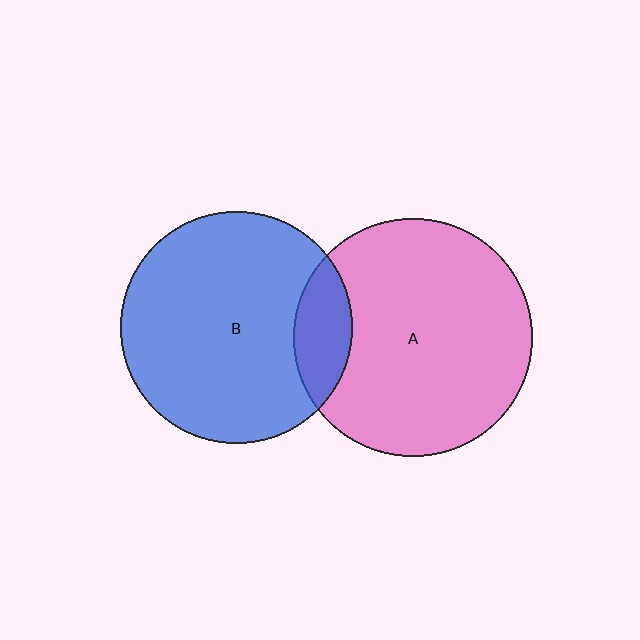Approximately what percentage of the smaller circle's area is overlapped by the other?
Approximately 15%.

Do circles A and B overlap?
Yes.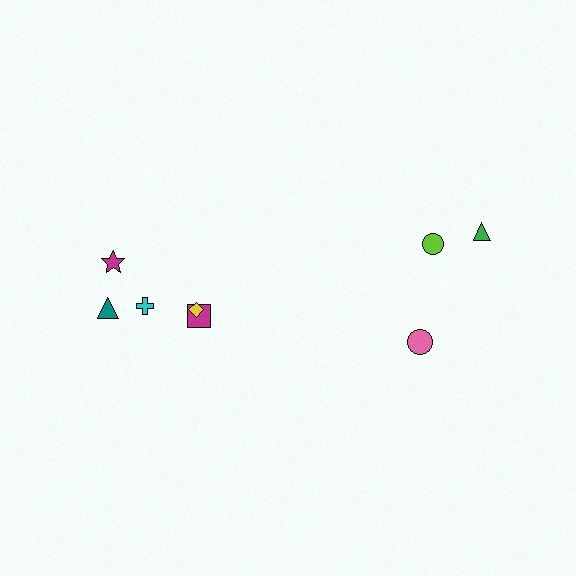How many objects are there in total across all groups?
There are 8 objects.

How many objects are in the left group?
There are 5 objects.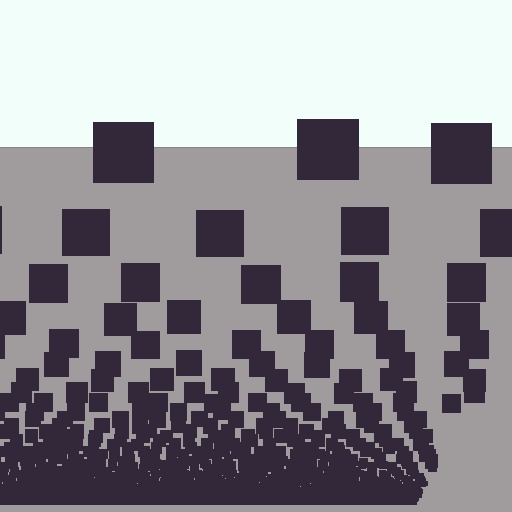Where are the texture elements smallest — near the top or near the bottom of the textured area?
Near the bottom.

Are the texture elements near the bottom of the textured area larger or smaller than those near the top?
Smaller. The gradient is inverted — elements near the bottom are smaller and denser.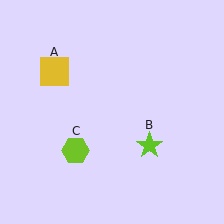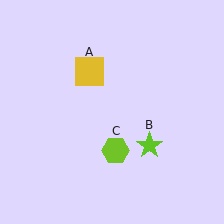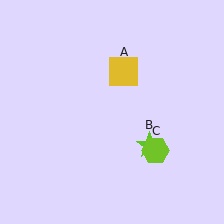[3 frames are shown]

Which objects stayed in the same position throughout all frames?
Lime star (object B) remained stationary.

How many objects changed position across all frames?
2 objects changed position: yellow square (object A), lime hexagon (object C).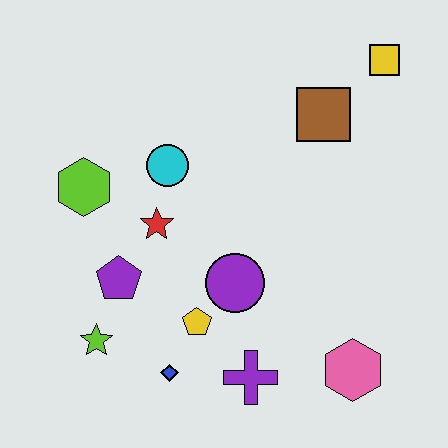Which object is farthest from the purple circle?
The yellow square is farthest from the purple circle.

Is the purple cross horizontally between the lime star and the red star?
No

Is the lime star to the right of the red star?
No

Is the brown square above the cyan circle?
Yes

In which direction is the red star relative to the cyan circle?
The red star is below the cyan circle.